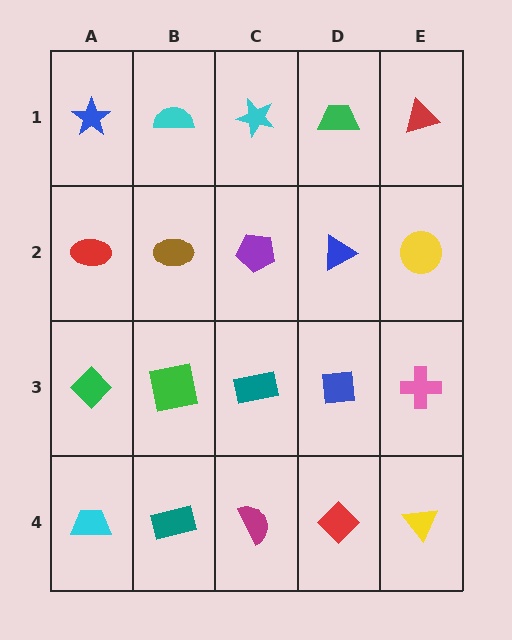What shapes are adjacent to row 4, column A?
A green diamond (row 3, column A), a teal rectangle (row 4, column B).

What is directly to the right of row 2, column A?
A brown ellipse.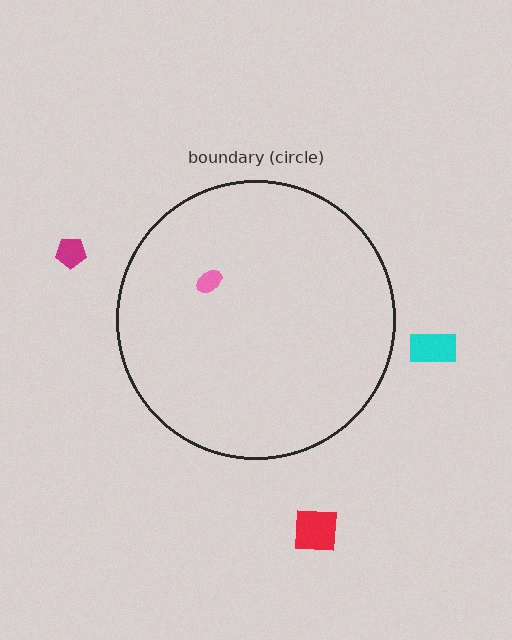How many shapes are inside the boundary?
1 inside, 3 outside.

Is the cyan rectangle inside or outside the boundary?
Outside.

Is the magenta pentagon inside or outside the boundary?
Outside.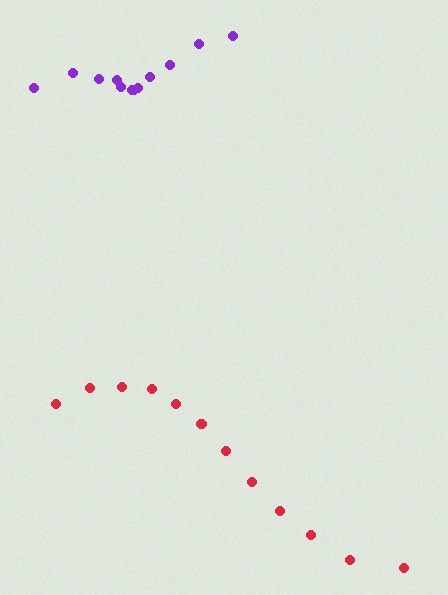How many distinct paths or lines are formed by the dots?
There are 2 distinct paths.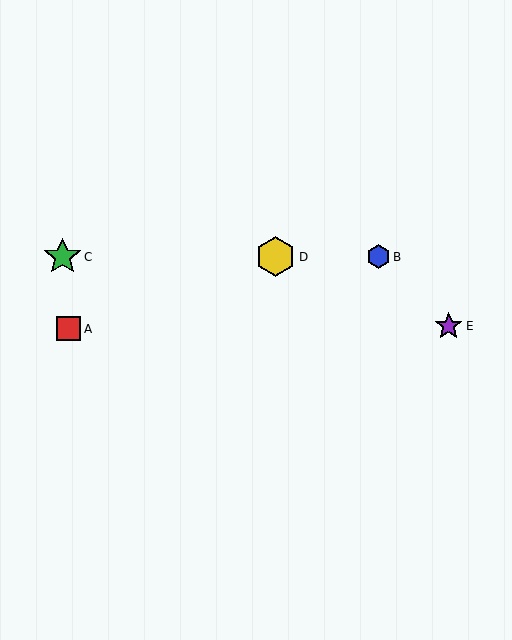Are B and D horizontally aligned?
Yes, both are at y≈257.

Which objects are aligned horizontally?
Objects B, C, D are aligned horizontally.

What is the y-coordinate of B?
Object B is at y≈257.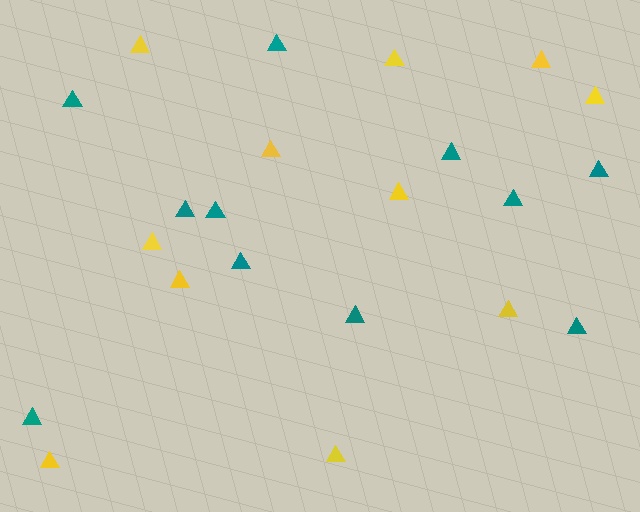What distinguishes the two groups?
There are 2 groups: one group of yellow triangles (11) and one group of teal triangles (11).